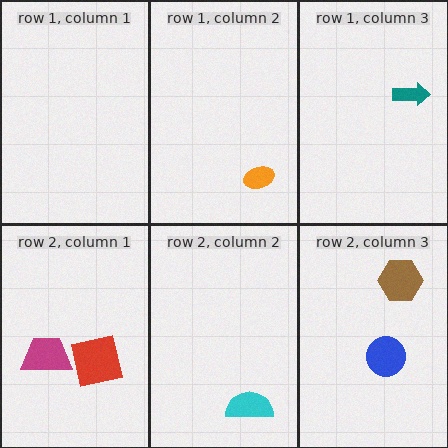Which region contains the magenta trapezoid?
The row 2, column 1 region.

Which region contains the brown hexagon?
The row 2, column 3 region.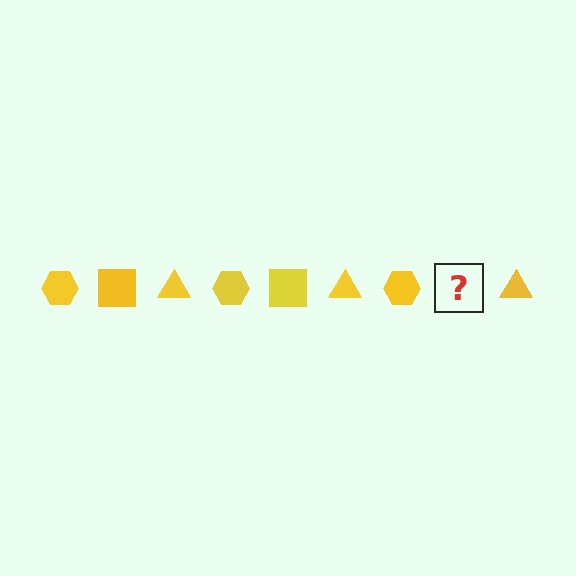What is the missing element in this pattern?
The missing element is a yellow square.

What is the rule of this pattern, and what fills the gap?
The rule is that the pattern cycles through hexagon, square, triangle shapes in yellow. The gap should be filled with a yellow square.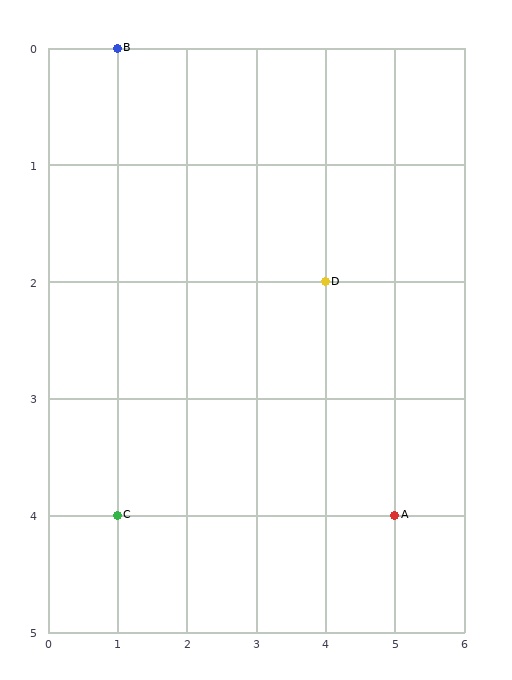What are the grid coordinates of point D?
Point D is at grid coordinates (4, 2).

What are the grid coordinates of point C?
Point C is at grid coordinates (1, 4).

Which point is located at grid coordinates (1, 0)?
Point B is at (1, 0).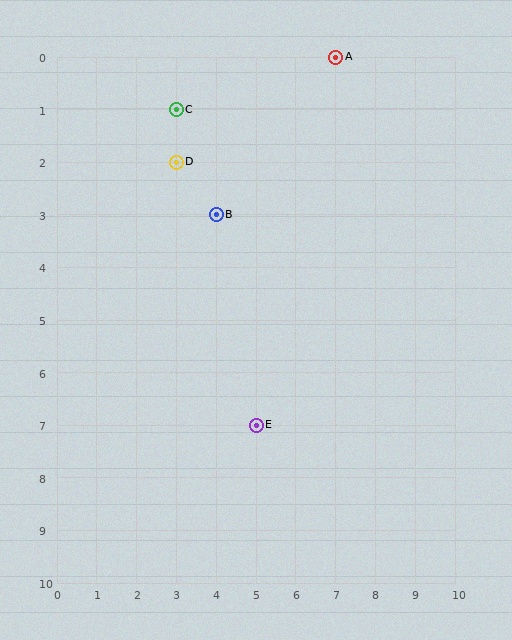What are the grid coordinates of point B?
Point B is at grid coordinates (4, 3).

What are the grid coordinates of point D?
Point D is at grid coordinates (3, 2).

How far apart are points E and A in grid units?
Points E and A are 2 columns and 7 rows apart (about 7.3 grid units diagonally).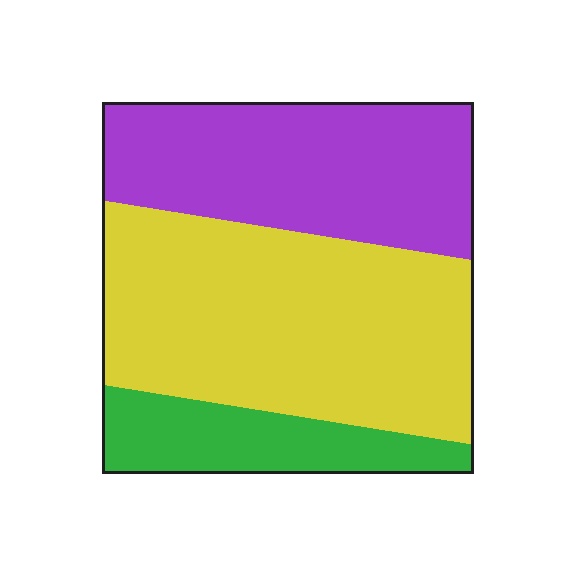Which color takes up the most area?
Yellow, at roughly 50%.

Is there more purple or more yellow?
Yellow.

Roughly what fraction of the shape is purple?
Purple takes up about one third (1/3) of the shape.